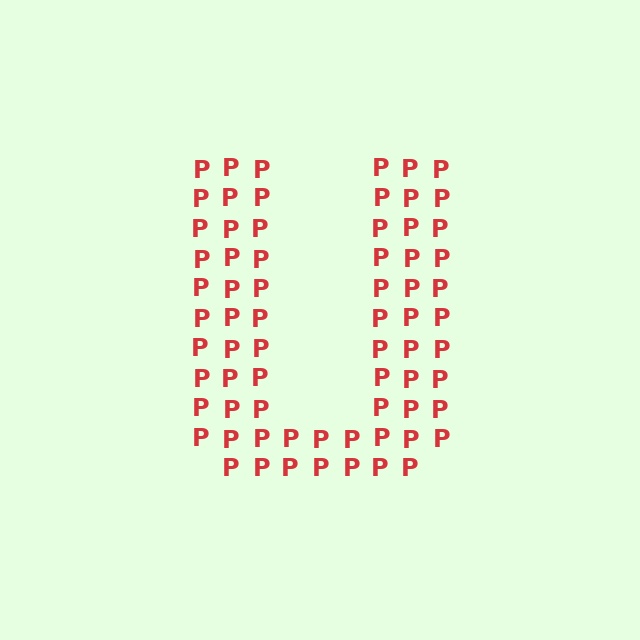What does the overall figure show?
The overall figure shows the letter U.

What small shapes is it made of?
It is made of small letter P's.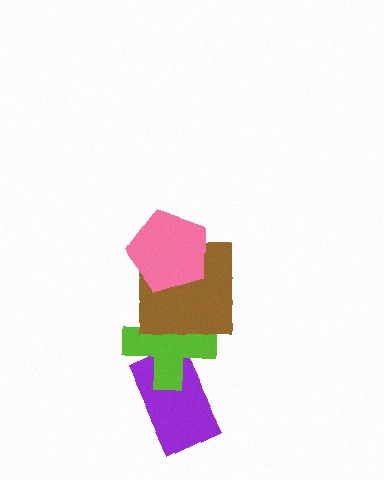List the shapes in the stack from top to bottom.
From top to bottom: the pink pentagon, the brown square, the lime cross, the purple rectangle.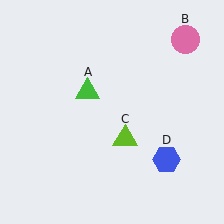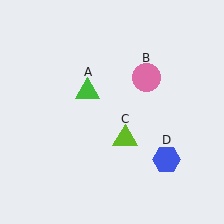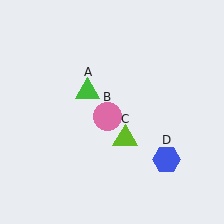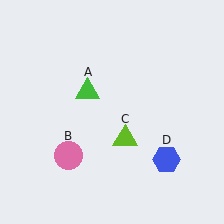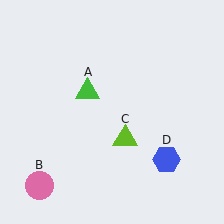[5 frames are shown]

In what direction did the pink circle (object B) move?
The pink circle (object B) moved down and to the left.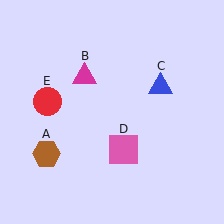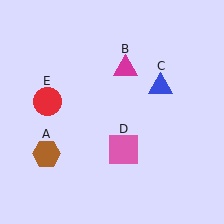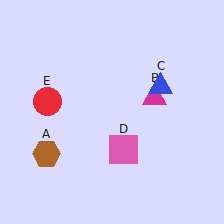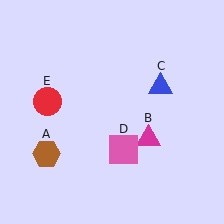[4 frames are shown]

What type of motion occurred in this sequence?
The magenta triangle (object B) rotated clockwise around the center of the scene.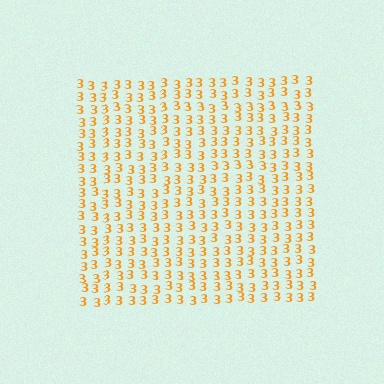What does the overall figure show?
The overall figure shows a square.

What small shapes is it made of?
It is made of small digit 3's.